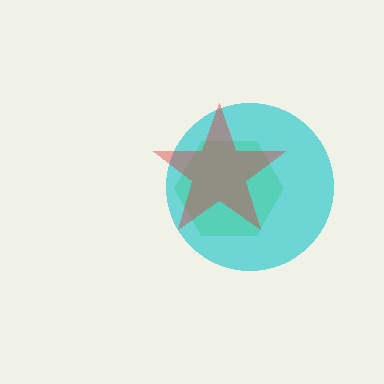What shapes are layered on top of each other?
The layered shapes are: a lime hexagon, a cyan circle, a red star.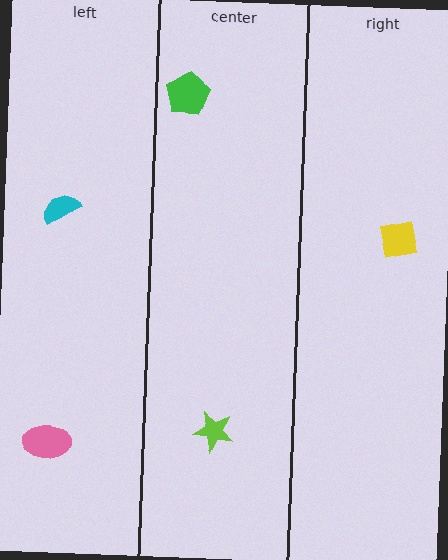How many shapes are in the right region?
1.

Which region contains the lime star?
The center region.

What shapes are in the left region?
The pink ellipse, the cyan semicircle.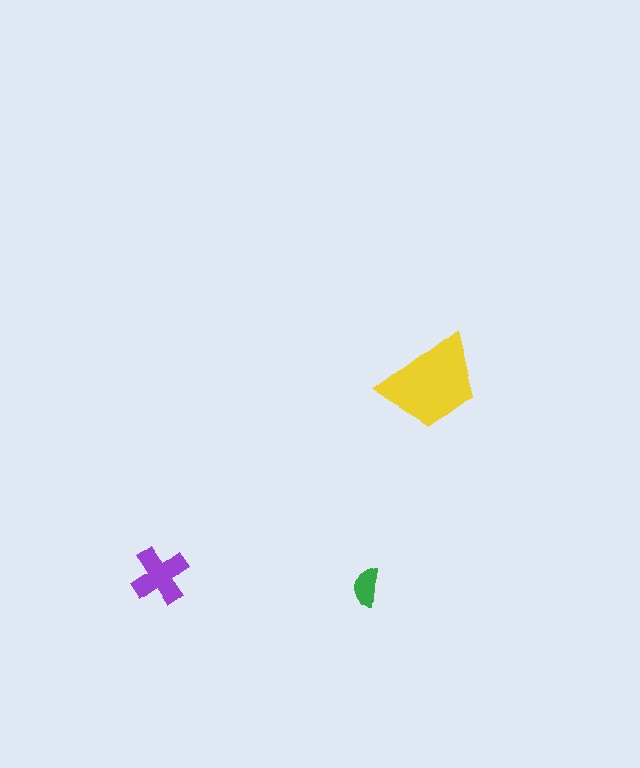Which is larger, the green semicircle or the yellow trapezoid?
The yellow trapezoid.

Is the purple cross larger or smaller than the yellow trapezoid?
Smaller.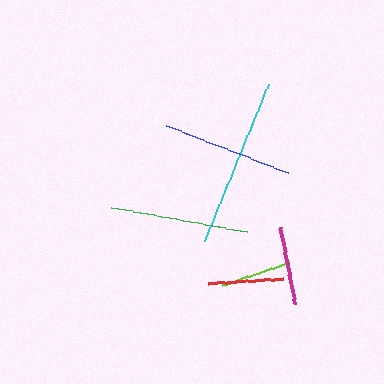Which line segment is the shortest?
The lime line is the shortest at approximately 71 pixels.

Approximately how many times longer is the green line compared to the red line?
The green line is approximately 1.8 times the length of the red line.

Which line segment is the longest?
The cyan line is the longest at approximately 169 pixels.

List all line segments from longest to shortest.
From longest to shortest: cyan, green, blue, magenta, red, lime.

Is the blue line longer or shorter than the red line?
The blue line is longer than the red line.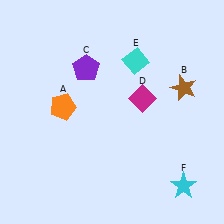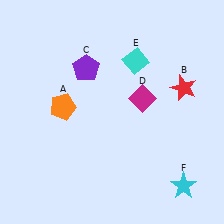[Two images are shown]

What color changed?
The star (B) changed from brown in Image 1 to red in Image 2.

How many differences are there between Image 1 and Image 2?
There is 1 difference between the two images.